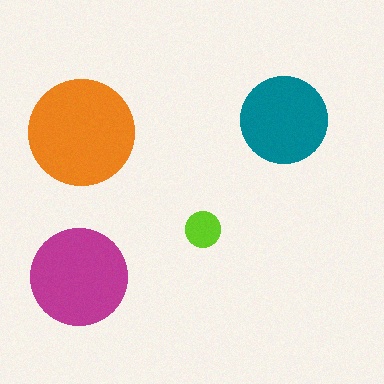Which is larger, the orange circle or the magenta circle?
The orange one.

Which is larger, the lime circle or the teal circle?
The teal one.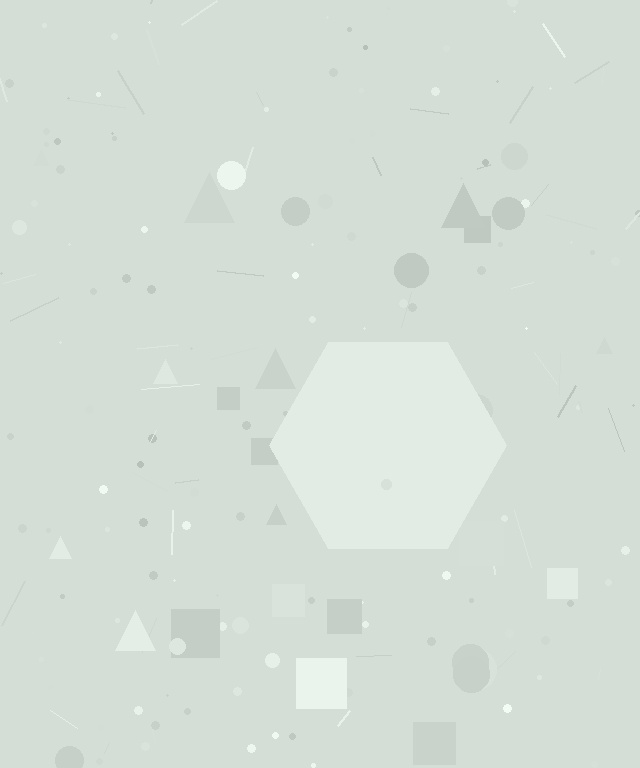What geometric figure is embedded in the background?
A hexagon is embedded in the background.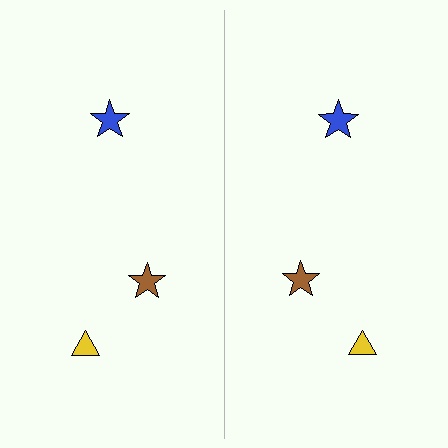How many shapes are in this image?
There are 6 shapes in this image.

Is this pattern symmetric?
Yes, this pattern has bilateral (reflection) symmetry.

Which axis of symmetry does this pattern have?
The pattern has a vertical axis of symmetry running through the center of the image.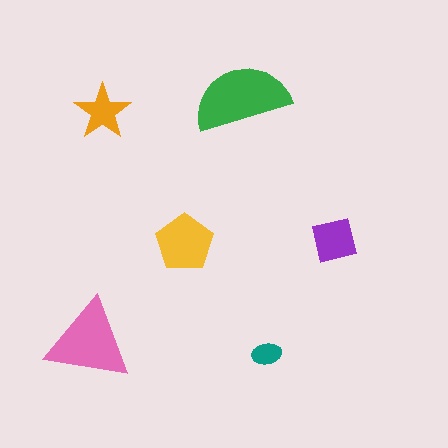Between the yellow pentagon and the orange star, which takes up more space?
The yellow pentagon.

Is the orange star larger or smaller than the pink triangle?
Smaller.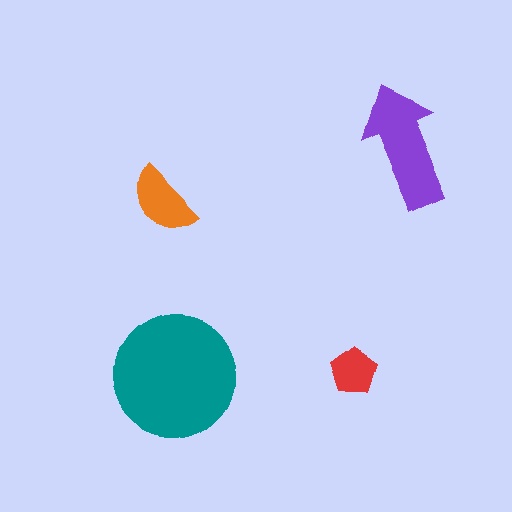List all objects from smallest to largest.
The red pentagon, the orange semicircle, the purple arrow, the teal circle.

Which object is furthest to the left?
The orange semicircle is leftmost.